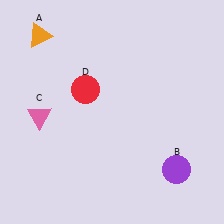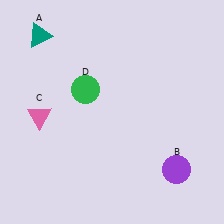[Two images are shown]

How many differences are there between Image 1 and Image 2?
There are 2 differences between the two images.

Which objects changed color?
A changed from orange to teal. D changed from red to green.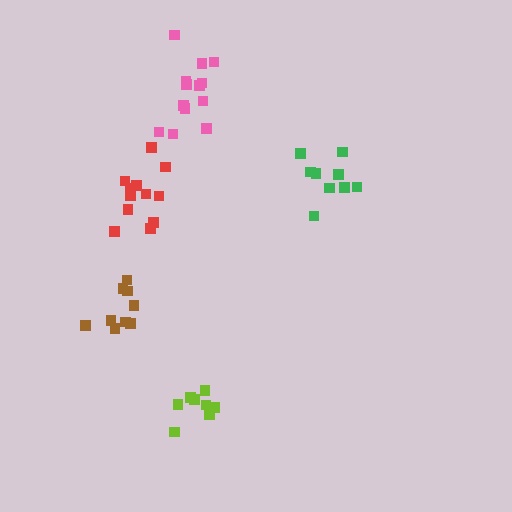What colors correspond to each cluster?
The clusters are colored: green, pink, brown, lime, red.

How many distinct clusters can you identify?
There are 5 distinct clusters.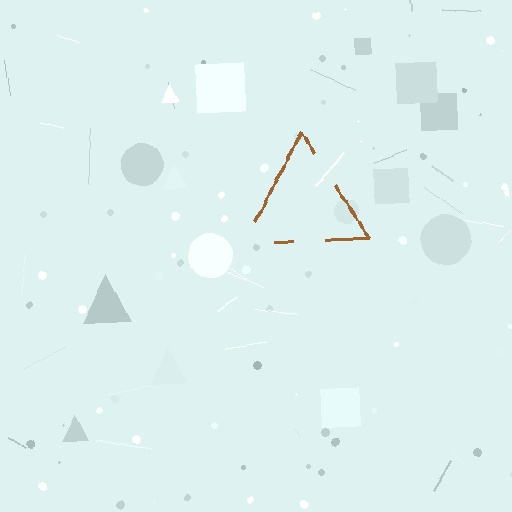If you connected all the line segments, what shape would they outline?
They would outline a triangle.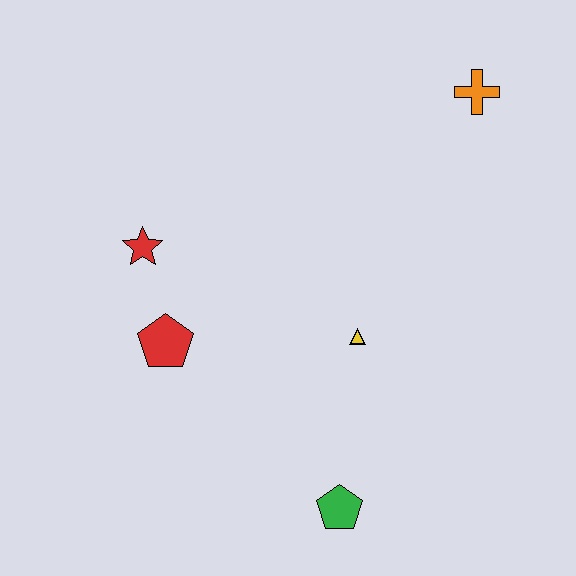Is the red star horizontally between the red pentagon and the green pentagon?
No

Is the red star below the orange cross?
Yes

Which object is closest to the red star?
The red pentagon is closest to the red star.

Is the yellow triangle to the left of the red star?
No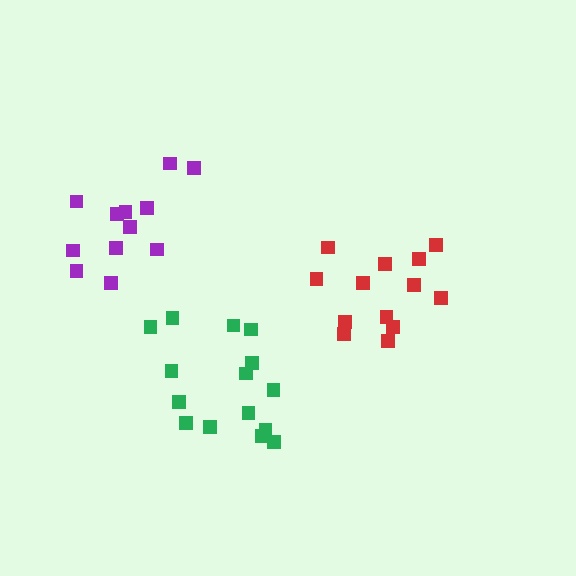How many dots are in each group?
Group 1: 15 dots, Group 2: 13 dots, Group 3: 12 dots (40 total).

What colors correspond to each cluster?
The clusters are colored: green, red, purple.